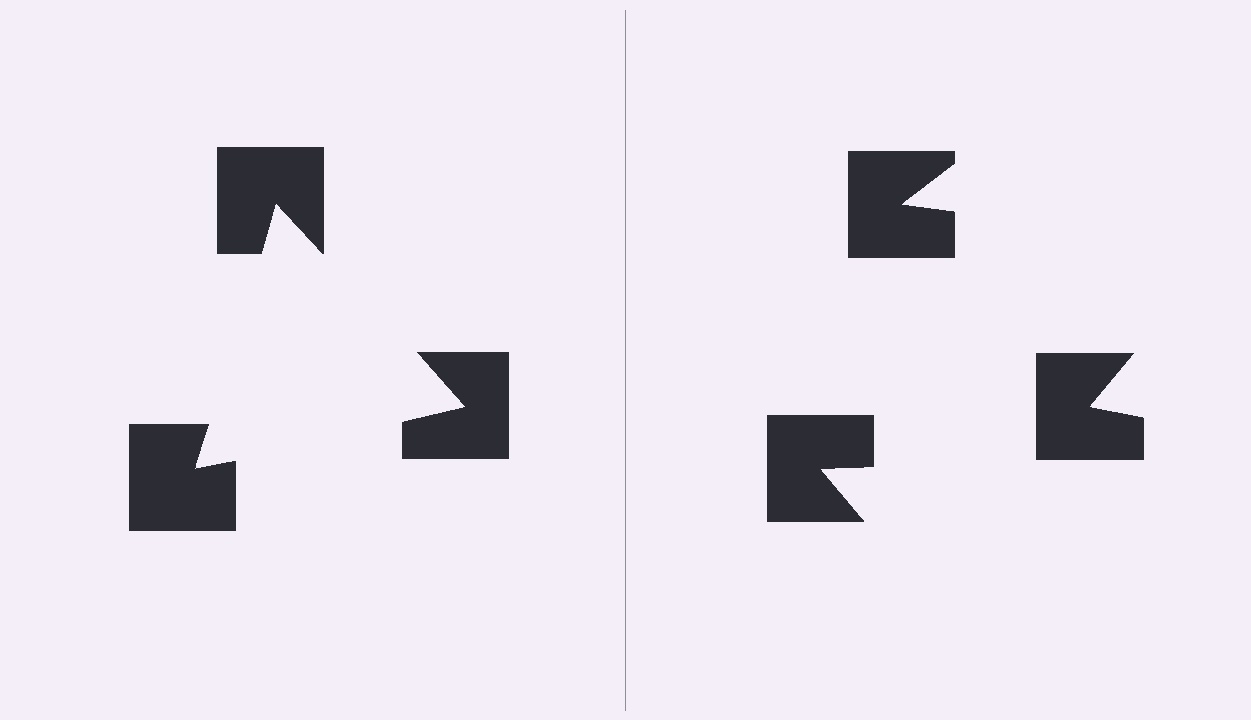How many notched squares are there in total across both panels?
6 — 3 on each side.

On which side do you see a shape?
An illusory triangle appears on the left side. On the right side the wedge cuts are rotated, so no coherent shape forms.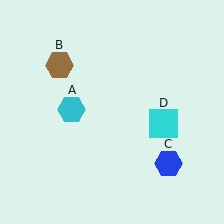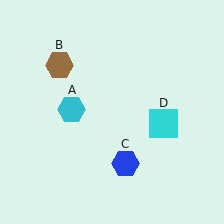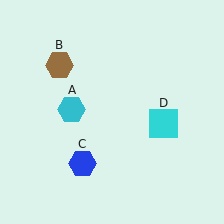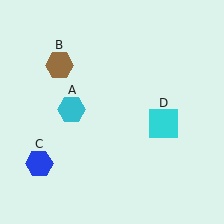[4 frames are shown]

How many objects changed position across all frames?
1 object changed position: blue hexagon (object C).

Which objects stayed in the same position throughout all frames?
Cyan hexagon (object A) and brown hexagon (object B) and cyan square (object D) remained stationary.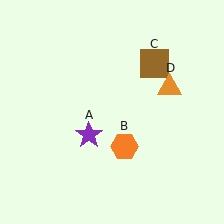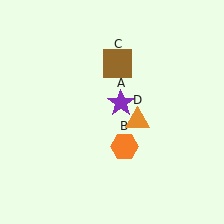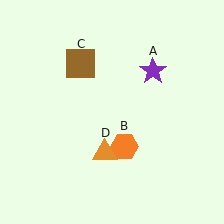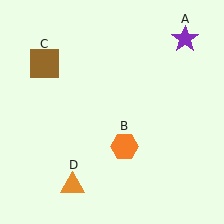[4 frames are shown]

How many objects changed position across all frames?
3 objects changed position: purple star (object A), brown square (object C), orange triangle (object D).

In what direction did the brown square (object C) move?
The brown square (object C) moved left.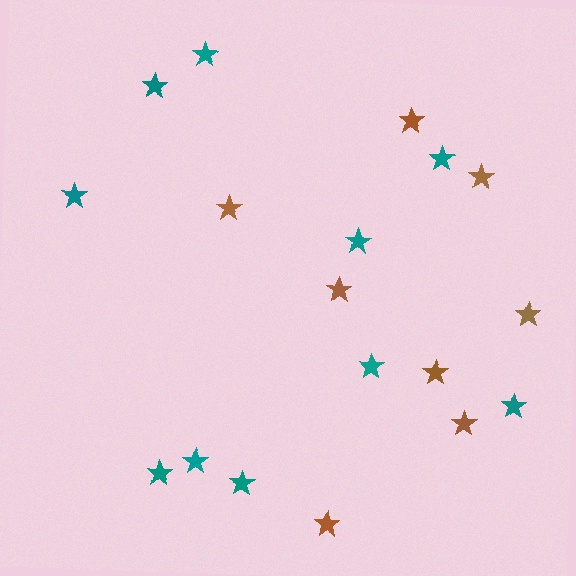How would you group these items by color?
There are 2 groups: one group of brown stars (8) and one group of teal stars (10).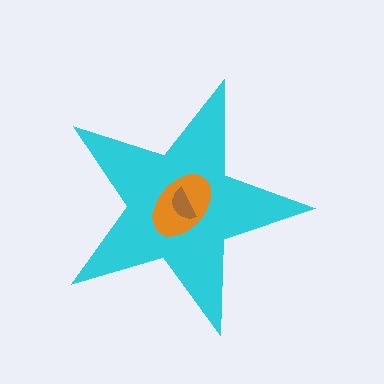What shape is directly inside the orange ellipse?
The brown semicircle.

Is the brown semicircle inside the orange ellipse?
Yes.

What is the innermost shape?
The brown semicircle.